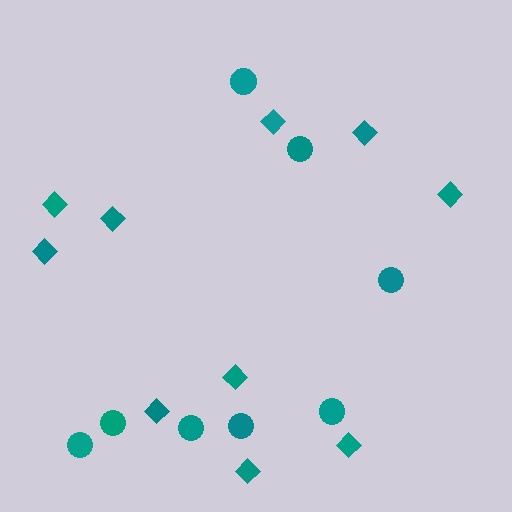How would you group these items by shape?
There are 2 groups: one group of diamonds (10) and one group of circles (8).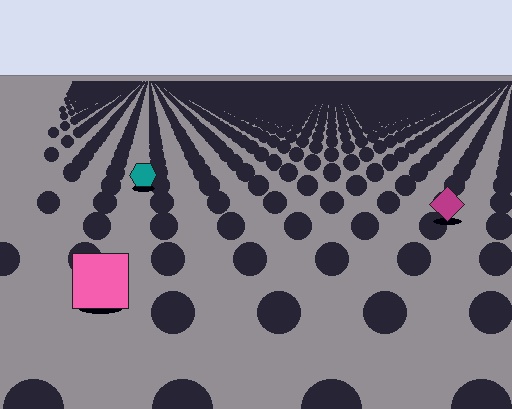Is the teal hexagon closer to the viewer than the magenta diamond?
No. The magenta diamond is closer — you can tell from the texture gradient: the ground texture is coarser near it.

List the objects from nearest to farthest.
From nearest to farthest: the pink square, the magenta diamond, the teal hexagon.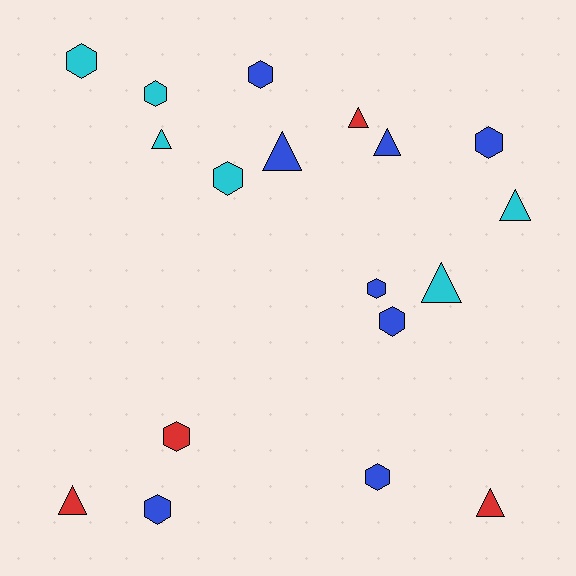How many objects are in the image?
There are 18 objects.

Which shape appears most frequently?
Hexagon, with 10 objects.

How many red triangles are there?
There are 3 red triangles.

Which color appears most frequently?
Blue, with 8 objects.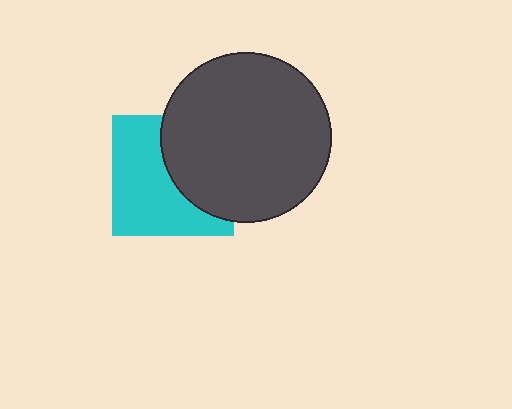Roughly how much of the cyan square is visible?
About half of it is visible (roughly 57%).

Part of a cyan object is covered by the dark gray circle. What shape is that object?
It is a square.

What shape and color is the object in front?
The object in front is a dark gray circle.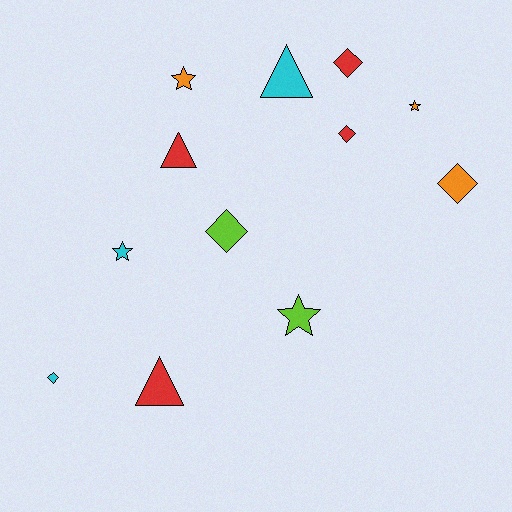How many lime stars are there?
There is 1 lime star.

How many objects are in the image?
There are 12 objects.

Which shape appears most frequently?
Diamond, with 5 objects.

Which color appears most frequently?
Red, with 4 objects.